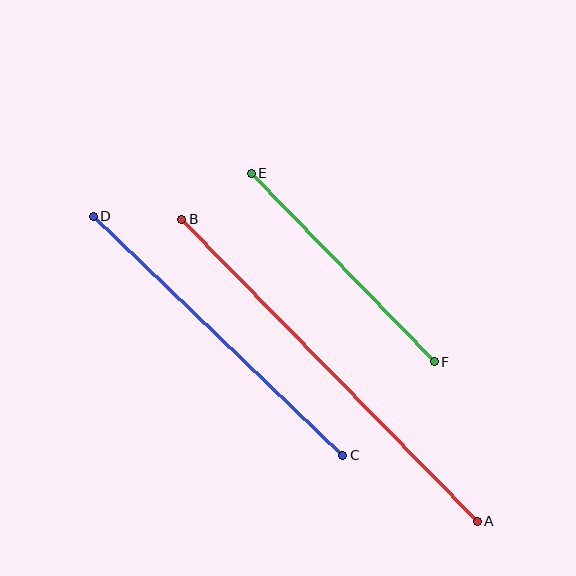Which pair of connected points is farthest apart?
Points A and B are farthest apart.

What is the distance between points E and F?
The distance is approximately 263 pixels.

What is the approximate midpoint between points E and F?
The midpoint is at approximately (343, 267) pixels.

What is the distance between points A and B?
The distance is approximately 423 pixels.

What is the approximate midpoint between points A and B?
The midpoint is at approximately (329, 370) pixels.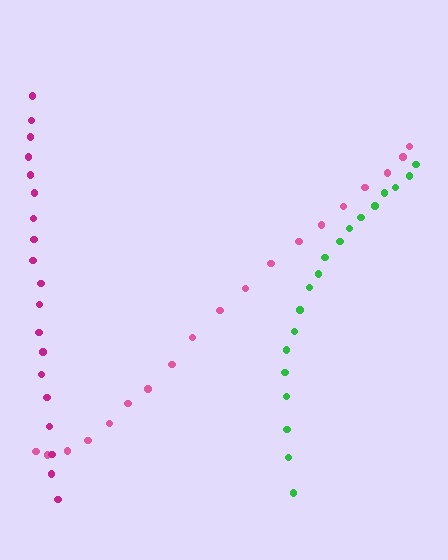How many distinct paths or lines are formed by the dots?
There are 3 distinct paths.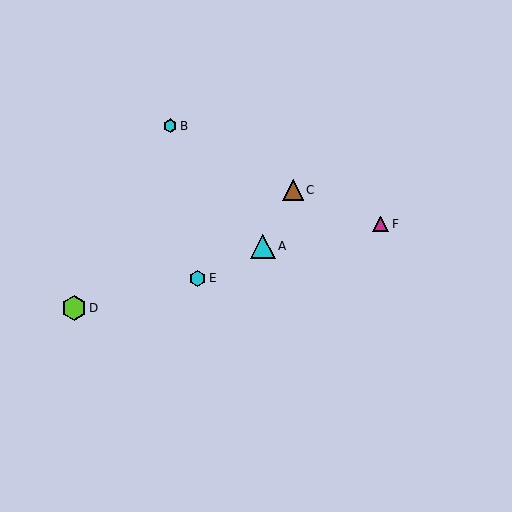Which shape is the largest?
The lime hexagon (labeled D) is the largest.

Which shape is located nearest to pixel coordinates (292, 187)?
The brown triangle (labeled C) at (293, 190) is nearest to that location.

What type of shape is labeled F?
Shape F is a magenta triangle.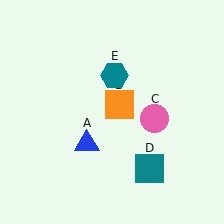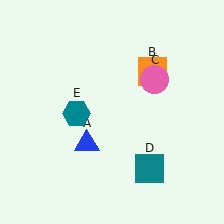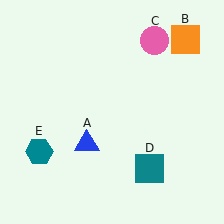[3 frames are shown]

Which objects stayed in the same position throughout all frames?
Blue triangle (object A) and teal square (object D) remained stationary.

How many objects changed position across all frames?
3 objects changed position: orange square (object B), pink circle (object C), teal hexagon (object E).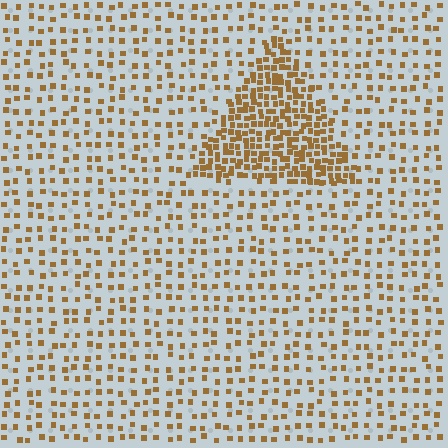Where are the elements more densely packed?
The elements are more densely packed inside the triangle boundary.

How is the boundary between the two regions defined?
The boundary is defined by a change in element density (approximately 2.7x ratio). All elements are the same color, size, and shape.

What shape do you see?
I see a triangle.